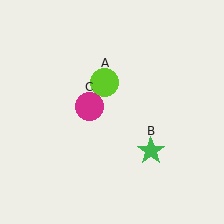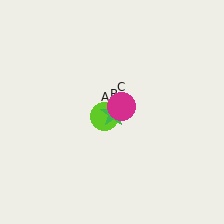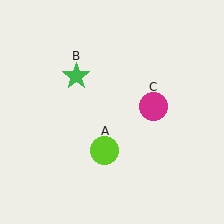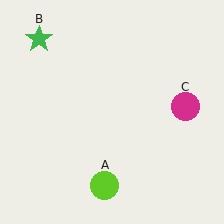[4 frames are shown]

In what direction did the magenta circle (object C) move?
The magenta circle (object C) moved right.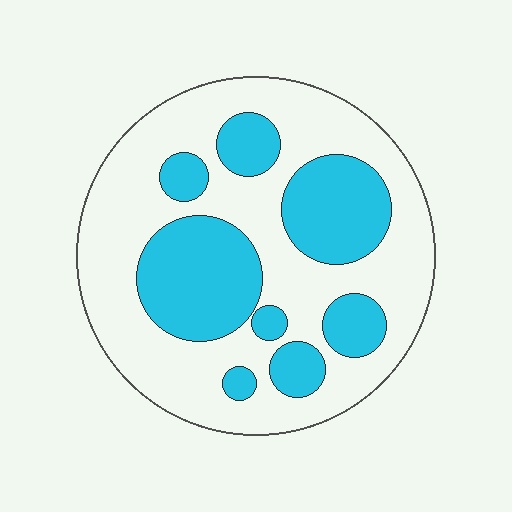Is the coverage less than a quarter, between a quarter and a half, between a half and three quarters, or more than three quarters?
Between a quarter and a half.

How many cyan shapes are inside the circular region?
8.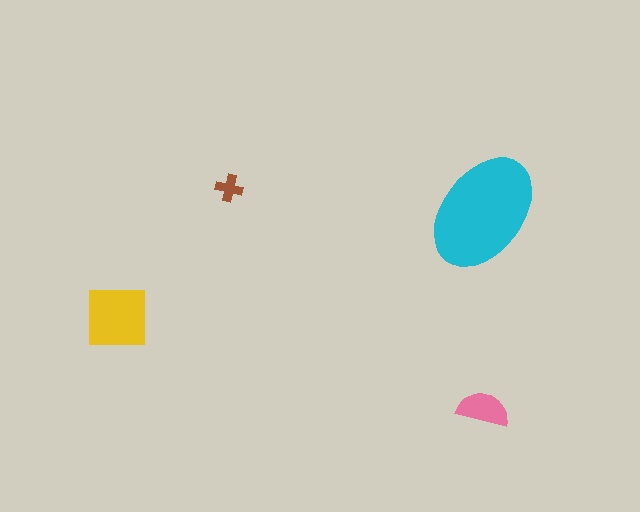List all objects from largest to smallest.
The cyan ellipse, the yellow square, the pink semicircle, the brown cross.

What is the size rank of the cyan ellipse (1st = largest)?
1st.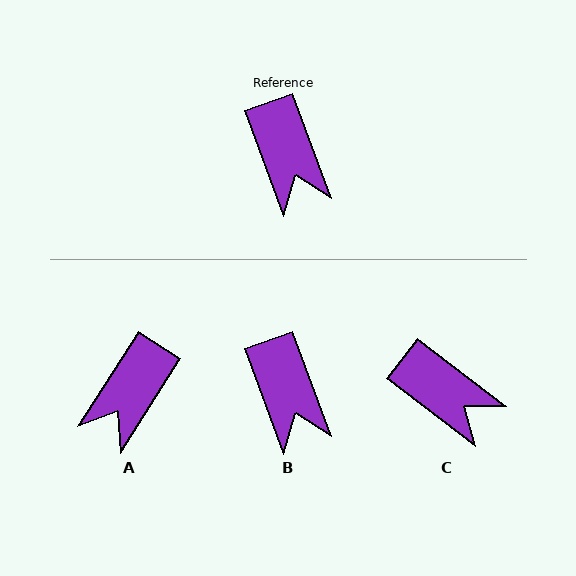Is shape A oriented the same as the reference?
No, it is off by about 53 degrees.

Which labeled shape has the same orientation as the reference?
B.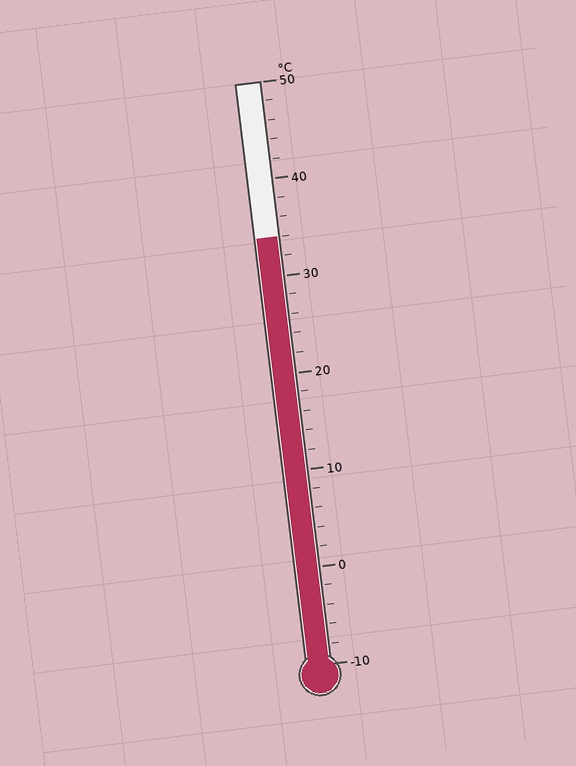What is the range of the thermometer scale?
The thermometer scale ranges from -10°C to 50°C.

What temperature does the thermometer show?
The thermometer shows approximately 34°C.